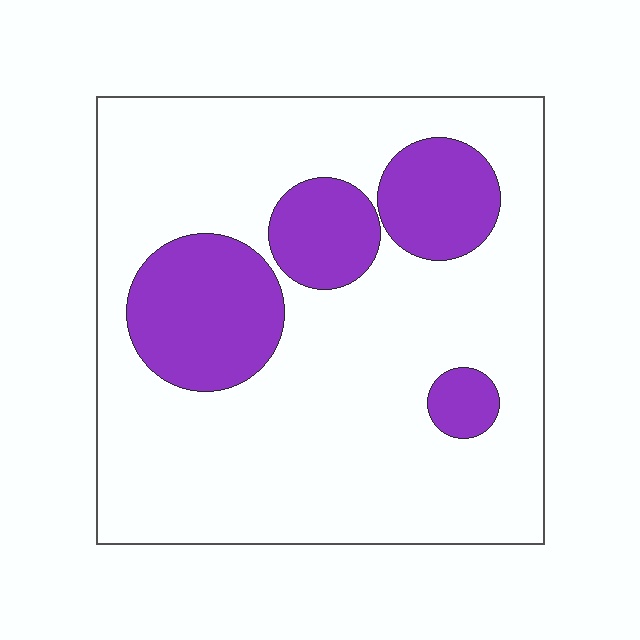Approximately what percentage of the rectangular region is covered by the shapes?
Approximately 25%.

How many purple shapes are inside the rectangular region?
4.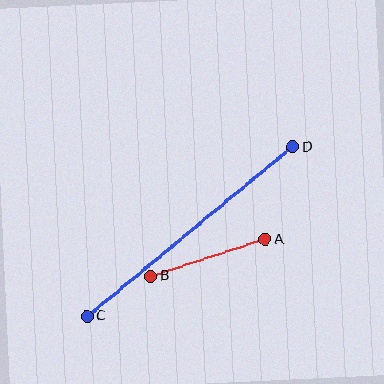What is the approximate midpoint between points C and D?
The midpoint is at approximately (190, 232) pixels.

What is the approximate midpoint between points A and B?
The midpoint is at approximately (208, 258) pixels.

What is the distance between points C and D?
The distance is approximately 267 pixels.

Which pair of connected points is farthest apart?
Points C and D are farthest apart.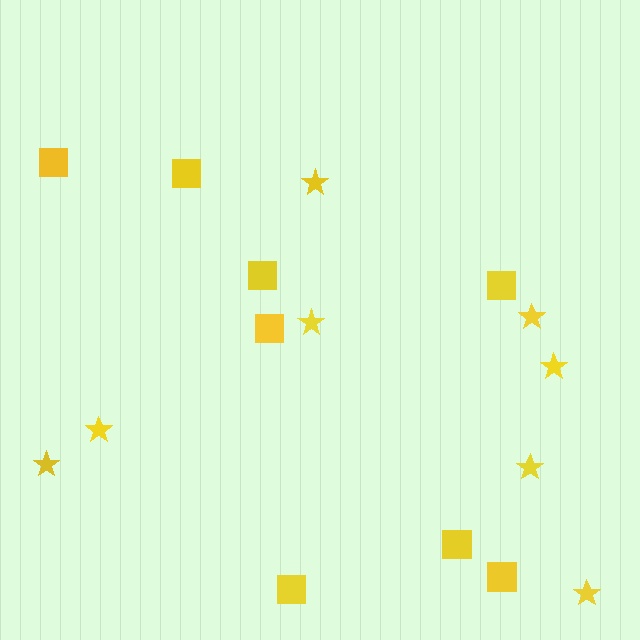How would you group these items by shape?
There are 2 groups: one group of squares (8) and one group of stars (8).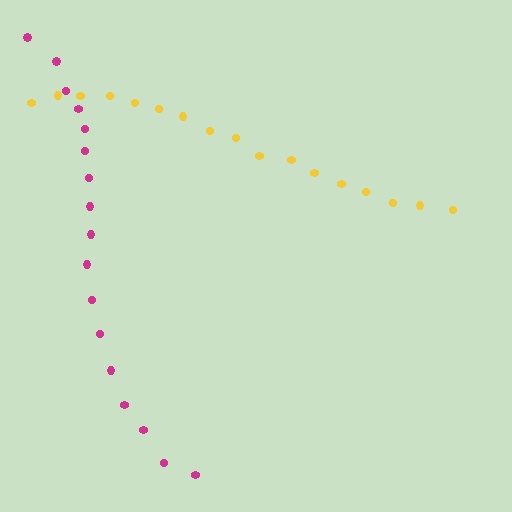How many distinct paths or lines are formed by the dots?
There are 2 distinct paths.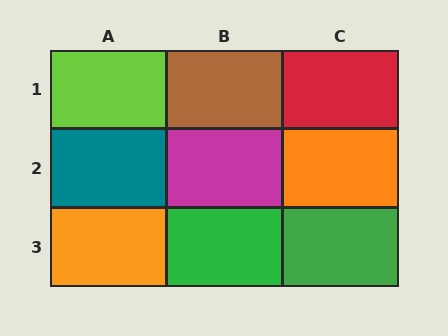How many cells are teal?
1 cell is teal.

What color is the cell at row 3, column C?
Green.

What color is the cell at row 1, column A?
Lime.